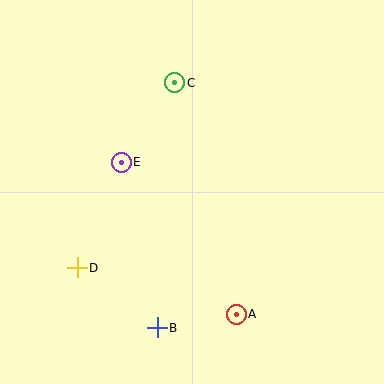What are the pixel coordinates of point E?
Point E is at (121, 162).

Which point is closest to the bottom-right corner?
Point A is closest to the bottom-right corner.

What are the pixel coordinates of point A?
Point A is at (236, 314).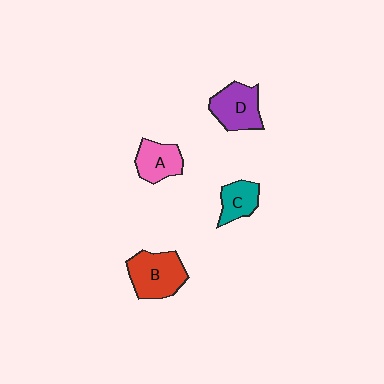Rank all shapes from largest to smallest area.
From largest to smallest: B (red), D (purple), A (pink), C (teal).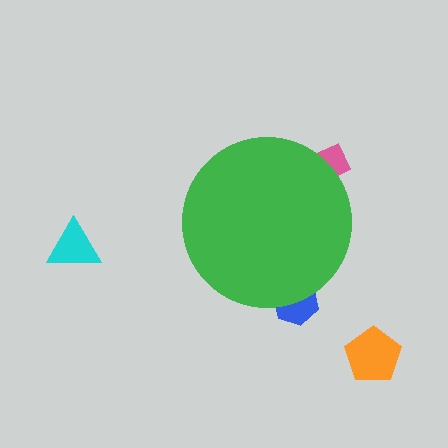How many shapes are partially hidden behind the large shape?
2 shapes are partially hidden.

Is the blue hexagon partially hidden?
Yes, the blue hexagon is partially hidden behind the green circle.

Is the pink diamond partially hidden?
Yes, the pink diamond is partially hidden behind the green circle.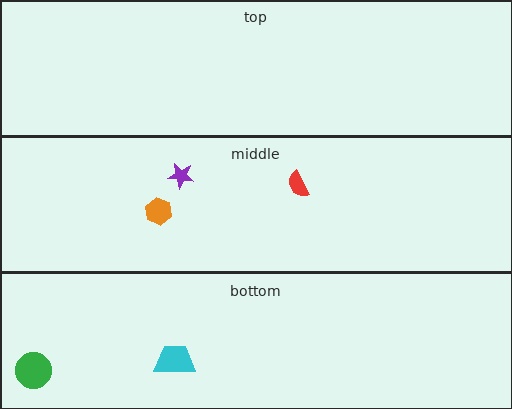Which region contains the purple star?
The middle region.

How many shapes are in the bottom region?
2.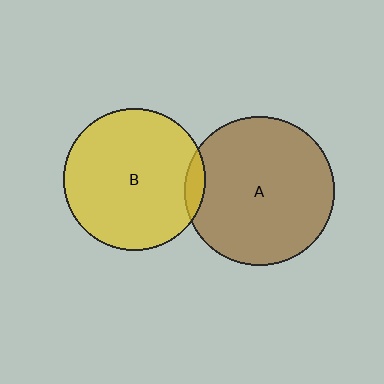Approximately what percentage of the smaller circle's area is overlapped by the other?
Approximately 5%.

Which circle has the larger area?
Circle A (brown).